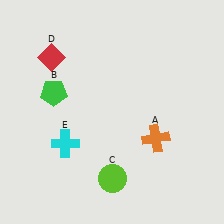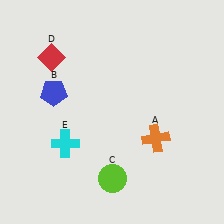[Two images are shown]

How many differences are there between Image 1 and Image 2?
There is 1 difference between the two images.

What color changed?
The pentagon (B) changed from green in Image 1 to blue in Image 2.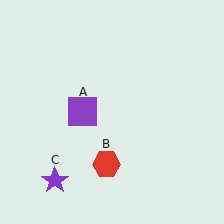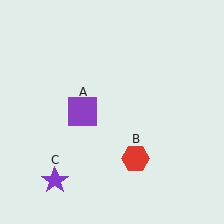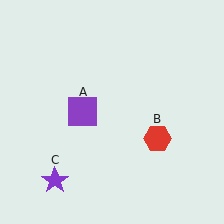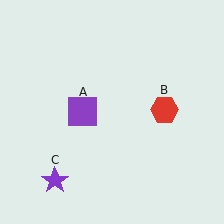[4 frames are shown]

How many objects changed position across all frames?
1 object changed position: red hexagon (object B).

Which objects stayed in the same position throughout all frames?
Purple square (object A) and purple star (object C) remained stationary.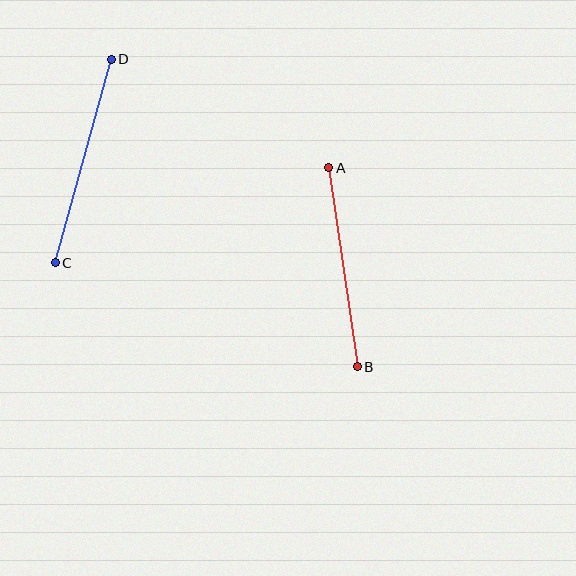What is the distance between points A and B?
The distance is approximately 201 pixels.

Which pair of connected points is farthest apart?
Points C and D are farthest apart.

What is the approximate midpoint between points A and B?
The midpoint is at approximately (343, 267) pixels.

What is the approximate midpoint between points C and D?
The midpoint is at approximately (83, 161) pixels.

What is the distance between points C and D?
The distance is approximately 211 pixels.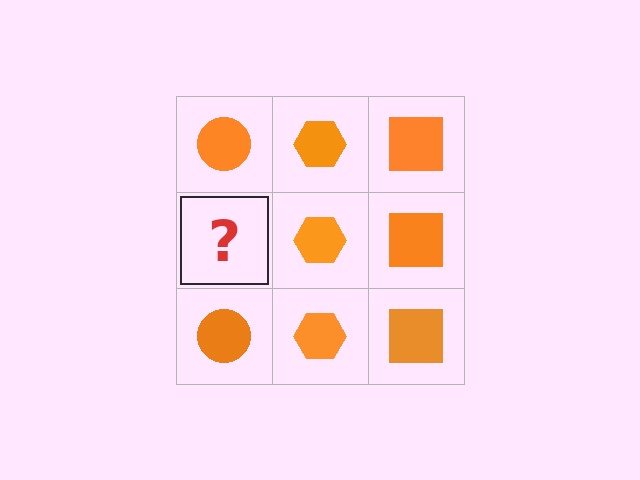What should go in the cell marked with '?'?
The missing cell should contain an orange circle.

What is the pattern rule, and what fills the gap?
The rule is that each column has a consistent shape. The gap should be filled with an orange circle.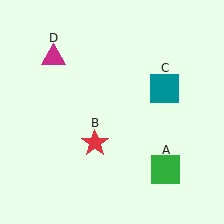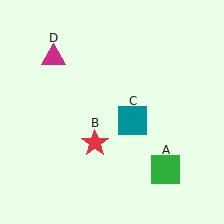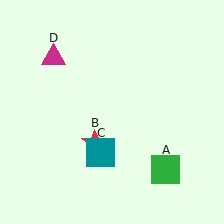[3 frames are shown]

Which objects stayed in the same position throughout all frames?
Green square (object A) and red star (object B) and magenta triangle (object D) remained stationary.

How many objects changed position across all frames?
1 object changed position: teal square (object C).